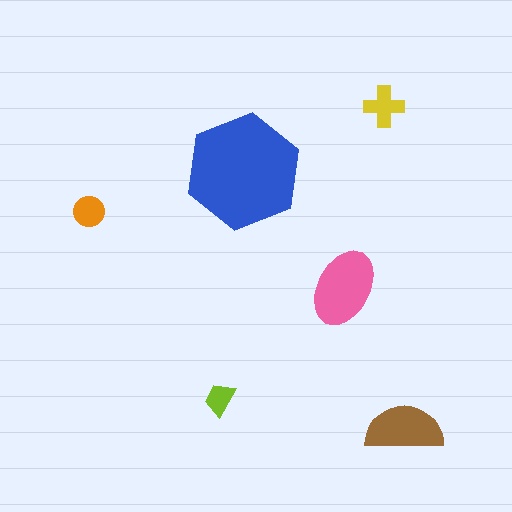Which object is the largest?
The blue hexagon.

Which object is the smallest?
The lime trapezoid.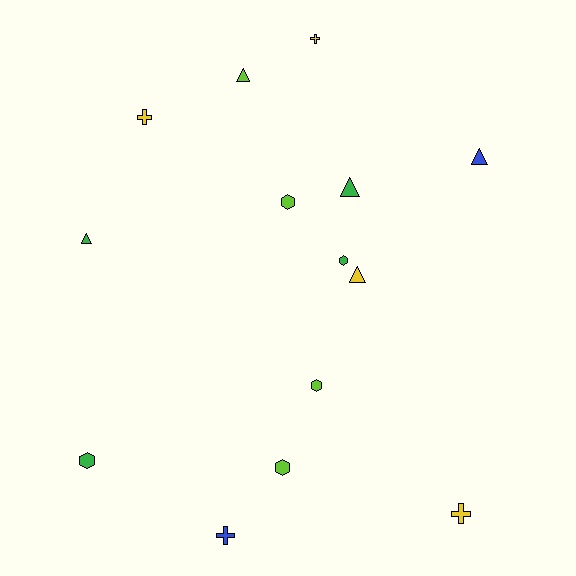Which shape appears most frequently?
Triangle, with 5 objects.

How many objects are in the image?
There are 14 objects.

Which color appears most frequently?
Yellow, with 4 objects.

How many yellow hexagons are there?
There are no yellow hexagons.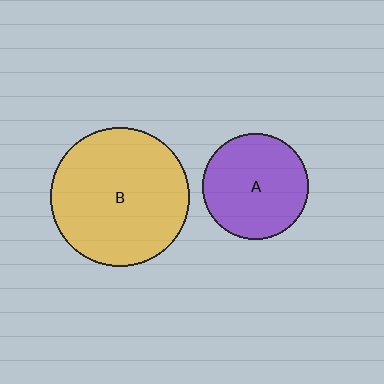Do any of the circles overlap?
No, none of the circles overlap.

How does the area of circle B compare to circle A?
Approximately 1.7 times.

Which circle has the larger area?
Circle B (yellow).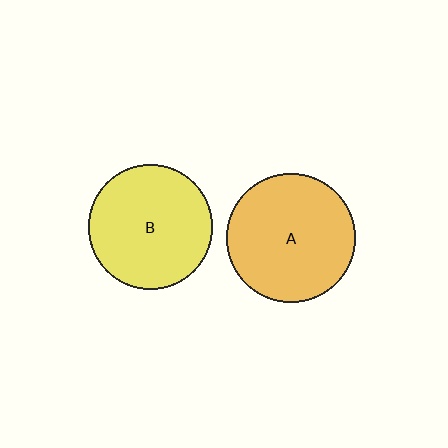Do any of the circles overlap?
No, none of the circles overlap.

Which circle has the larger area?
Circle A (orange).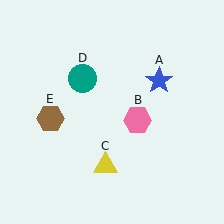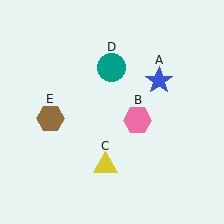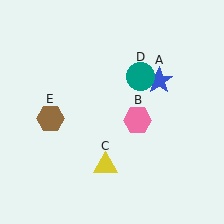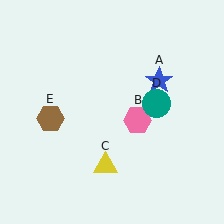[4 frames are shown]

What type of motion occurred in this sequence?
The teal circle (object D) rotated clockwise around the center of the scene.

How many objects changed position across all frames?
1 object changed position: teal circle (object D).